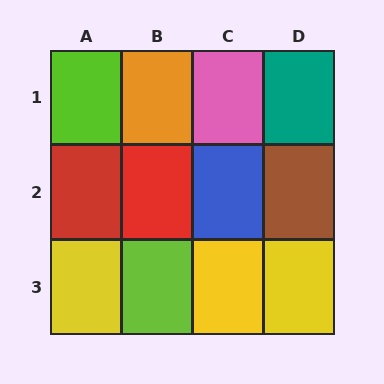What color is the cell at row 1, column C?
Pink.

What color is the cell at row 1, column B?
Orange.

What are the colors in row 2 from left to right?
Red, red, blue, brown.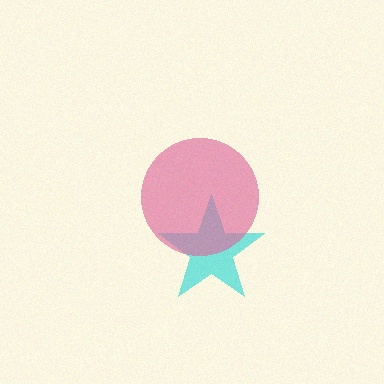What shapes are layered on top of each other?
The layered shapes are: a cyan star, a pink circle.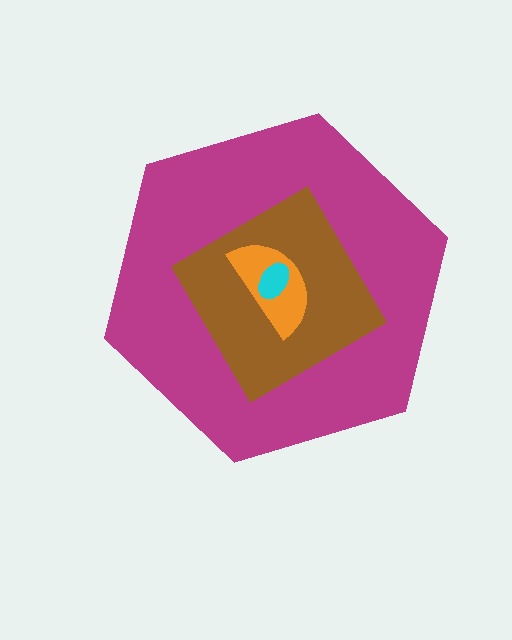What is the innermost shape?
The cyan ellipse.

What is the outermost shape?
The magenta hexagon.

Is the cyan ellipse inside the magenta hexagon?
Yes.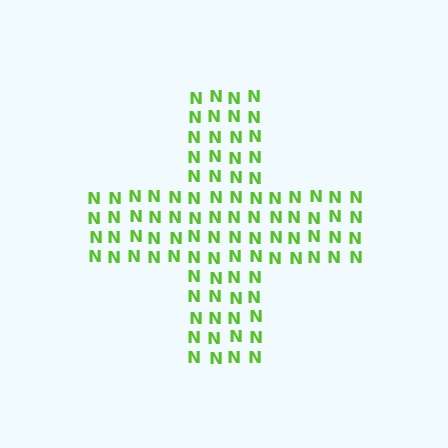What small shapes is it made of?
It is made of small letter N's.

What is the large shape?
The large shape is a cross.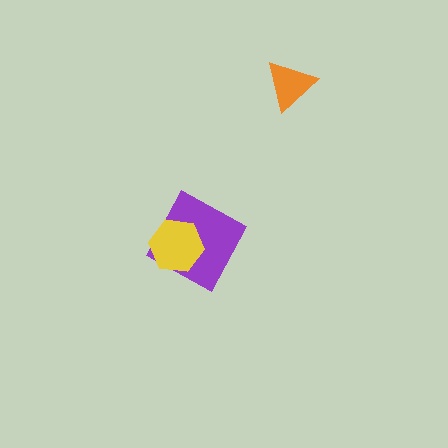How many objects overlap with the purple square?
1 object overlaps with the purple square.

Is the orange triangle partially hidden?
No, no other shape covers it.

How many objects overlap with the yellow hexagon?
1 object overlaps with the yellow hexagon.